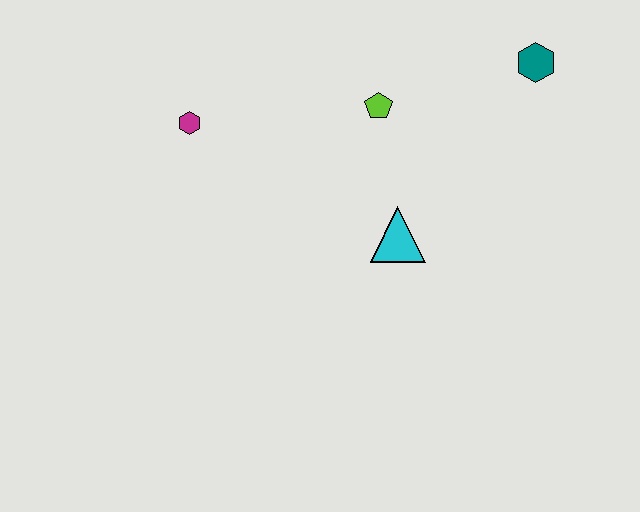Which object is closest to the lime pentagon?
The cyan triangle is closest to the lime pentagon.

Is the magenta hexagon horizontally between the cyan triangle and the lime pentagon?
No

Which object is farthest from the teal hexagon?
The magenta hexagon is farthest from the teal hexagon.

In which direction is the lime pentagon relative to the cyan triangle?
The lime pentagon is above the cyan triangle.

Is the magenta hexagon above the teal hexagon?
No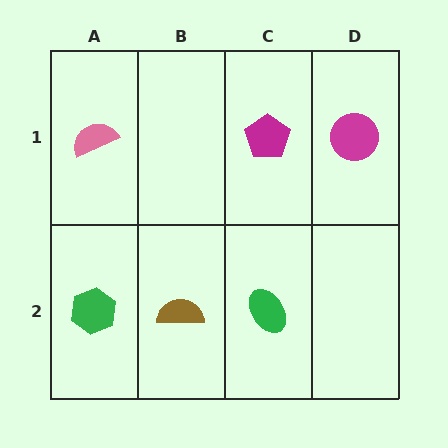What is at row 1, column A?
A pink semicircle.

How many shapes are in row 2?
3 shapes.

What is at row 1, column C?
A magenta pentagon.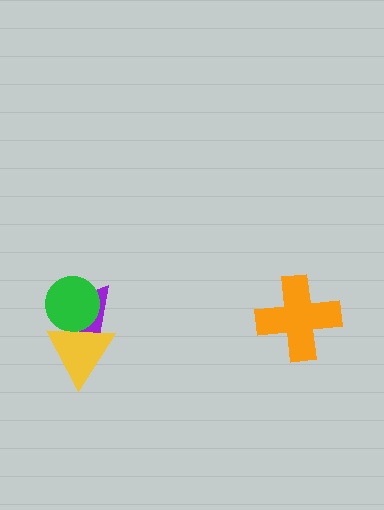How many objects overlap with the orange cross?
0 objects overlap with the orange cross.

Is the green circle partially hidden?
Yes, it is partially covered by another shape.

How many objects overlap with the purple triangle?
2 objects overlap with the purple triangle.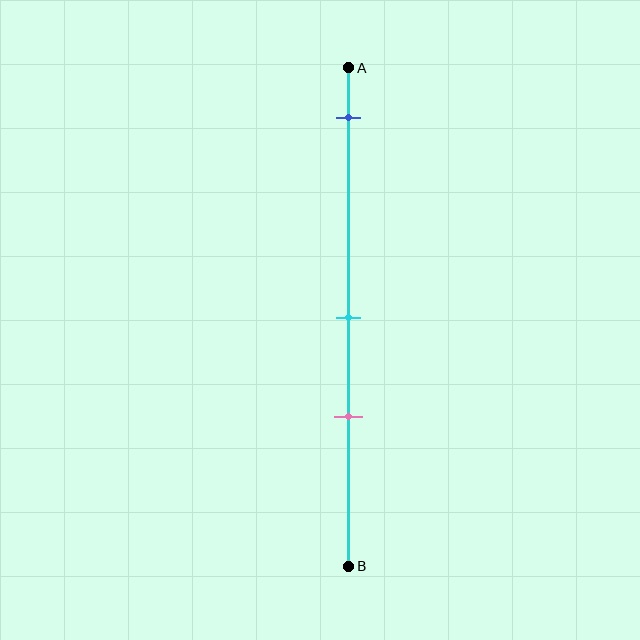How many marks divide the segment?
There are 3 marks dividing the segment.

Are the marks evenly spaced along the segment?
No, the marks are not evenly spaced.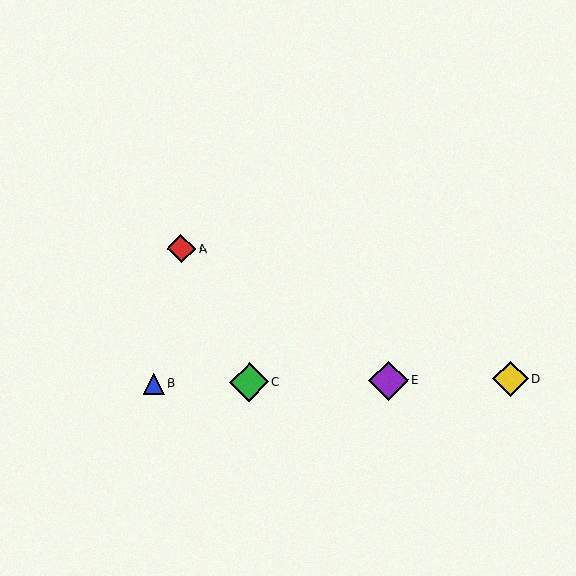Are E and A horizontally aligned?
No, E is at y≈381 and A is at y≈249.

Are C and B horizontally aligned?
Yes, both are at y≈382.